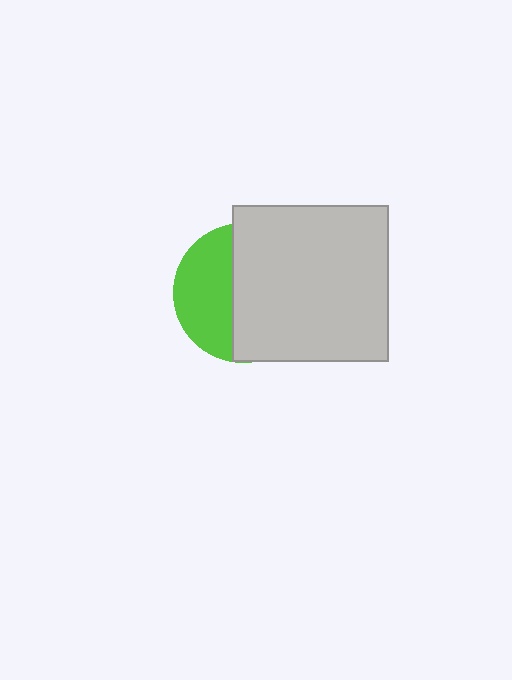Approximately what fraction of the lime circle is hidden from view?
Roughly 61% of the lime circle is hidden behind the light gray square.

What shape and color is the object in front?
The object in front is a light gray square.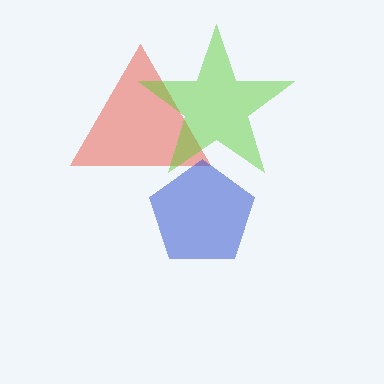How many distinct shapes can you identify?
There are 3 distinct shapes: a red triangle, a lime star, a blue pentagon.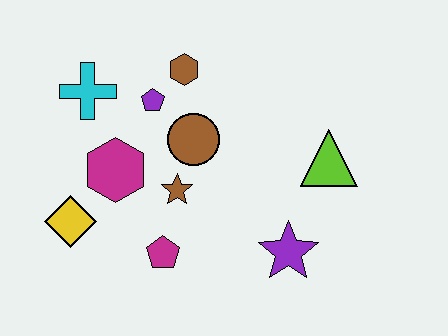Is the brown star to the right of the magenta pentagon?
Yes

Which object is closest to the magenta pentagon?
The brown star is closest to the magenta pentagon.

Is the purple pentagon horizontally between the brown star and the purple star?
No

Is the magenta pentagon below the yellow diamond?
Yes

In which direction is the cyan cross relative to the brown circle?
The cyan cross is to the left of the brown circle.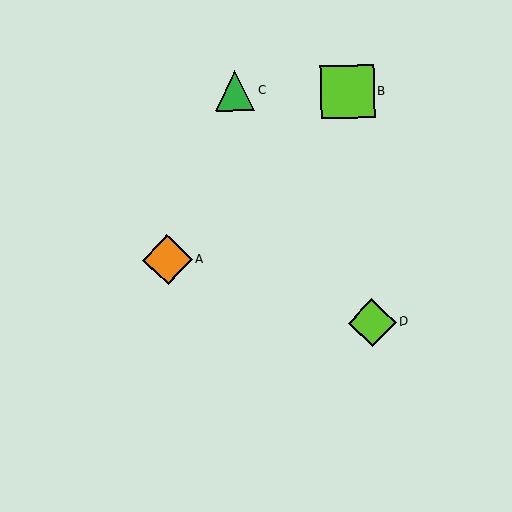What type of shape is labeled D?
Shape D is a lime diamond.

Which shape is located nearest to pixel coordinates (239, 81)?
The green triangle (labeled C) at (235, 91) is nearest to that location.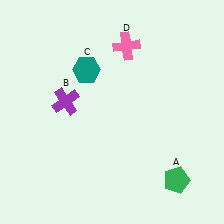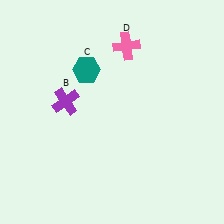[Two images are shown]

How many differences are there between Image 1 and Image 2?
There is 1 difference between the two images.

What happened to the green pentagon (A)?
The green pentagon (A) was removed in Image 2. It was in the bottom-right area of Image 1.